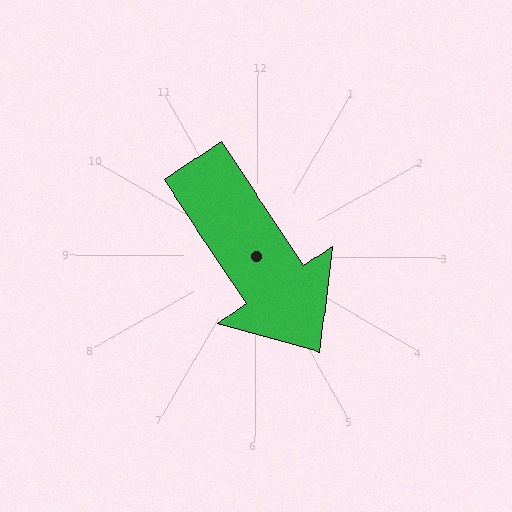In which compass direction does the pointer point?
Southeast.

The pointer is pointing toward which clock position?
Roughly 5 o'clock.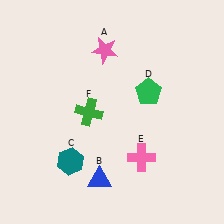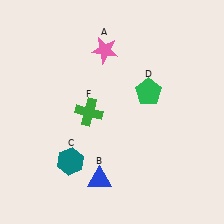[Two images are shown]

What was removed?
The pink cross (E) was removed in Image 2.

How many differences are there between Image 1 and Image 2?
There is 1 difference between the two images.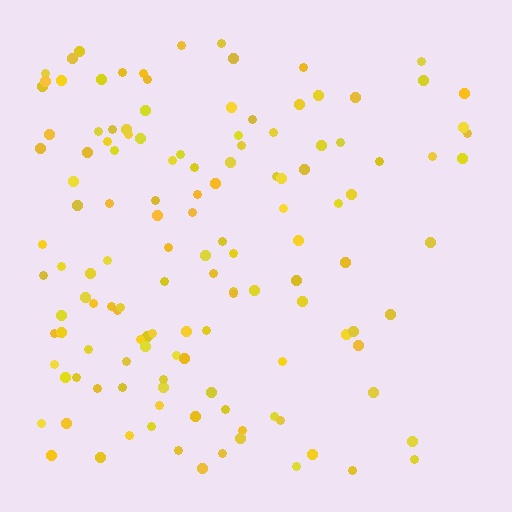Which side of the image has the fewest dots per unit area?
The right.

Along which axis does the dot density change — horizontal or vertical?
Horizontal.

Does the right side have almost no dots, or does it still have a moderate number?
Still a moderate number, just noticeably fewer than the left.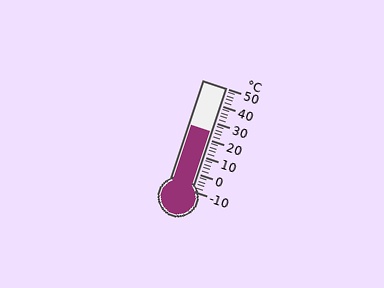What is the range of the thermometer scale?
The thermometer scale ranges from -10°C to 50°C.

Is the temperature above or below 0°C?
The temperature is above 0°C.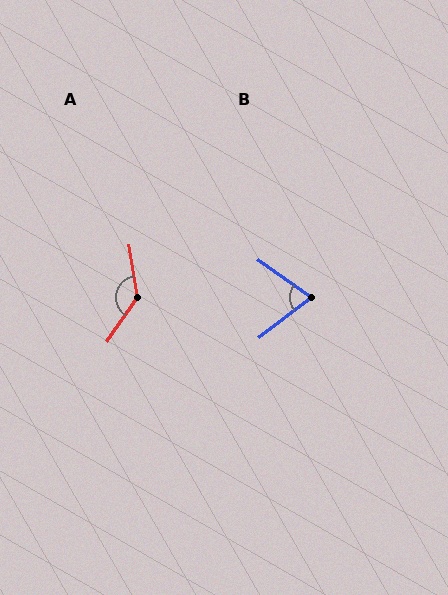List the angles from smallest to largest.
B (73°), A (136°).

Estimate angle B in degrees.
Approximately 73 degrees.